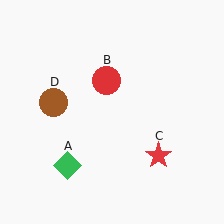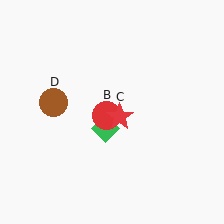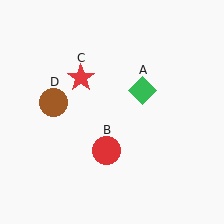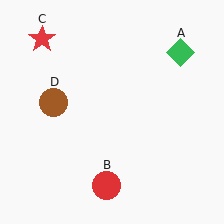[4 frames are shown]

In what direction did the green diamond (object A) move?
The green diamond (object A) moved up and to the right.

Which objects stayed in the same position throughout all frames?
Brown circle (object D) remained stationary.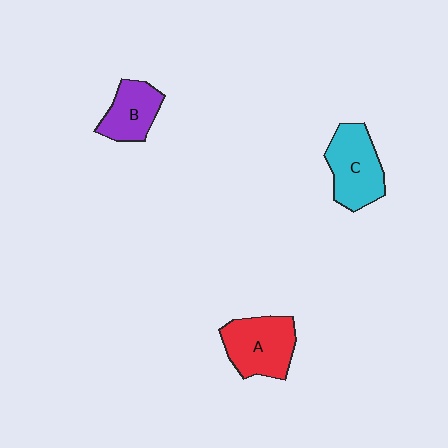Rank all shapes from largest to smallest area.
From largest to smallest: A (red), C (cyan), B (purple).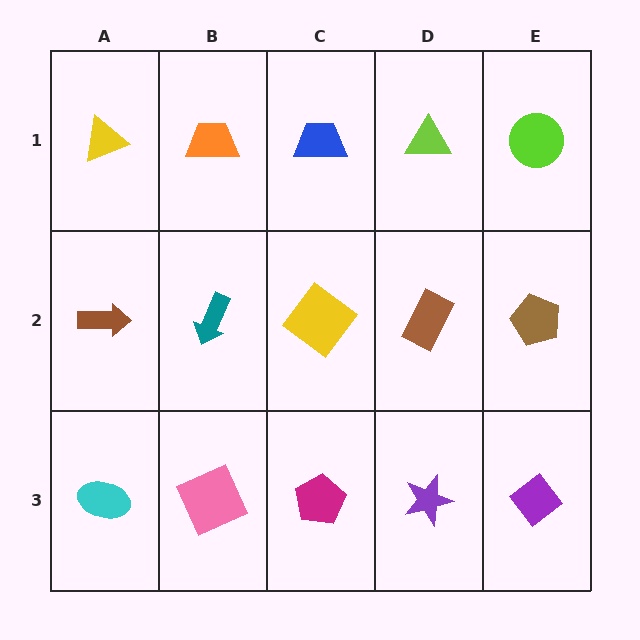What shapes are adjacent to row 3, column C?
A yellow diamond (row 2, column C), a pink square (row 3, column B), a purple star (row 3, column D).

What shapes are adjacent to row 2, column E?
A lime circle (row 1, column E), a purple diamond (row 3, column E), a brown rectangle (row 2, column D).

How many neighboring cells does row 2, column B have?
4.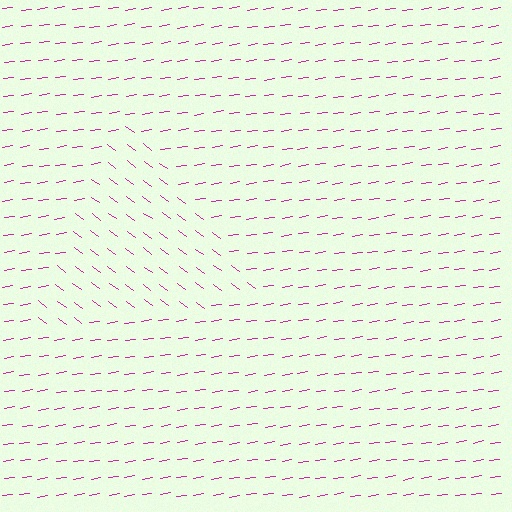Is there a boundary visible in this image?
Yes, there is a texture boundary formed by a change in line orientation.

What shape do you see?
I see a triangle.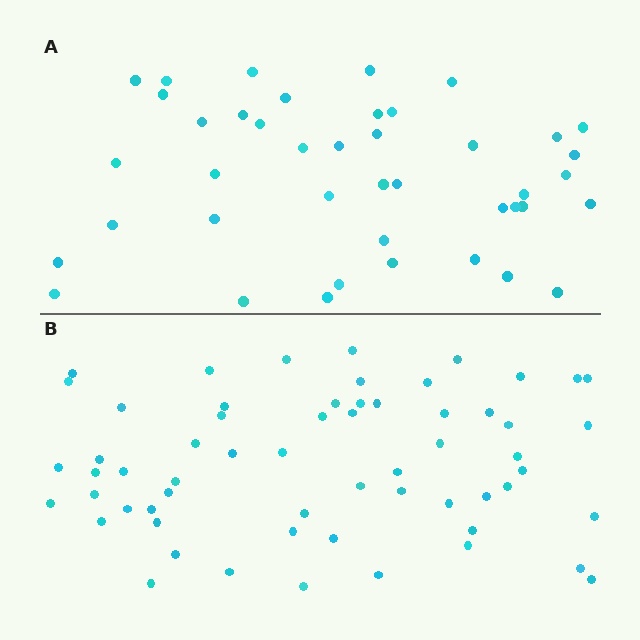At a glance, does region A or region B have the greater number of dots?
Region B (the bottom region) has more dots.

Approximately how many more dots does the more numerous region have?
Region B has approximately 20 more dots than region A.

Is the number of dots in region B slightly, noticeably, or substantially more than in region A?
Region B has noticeably more, but not dramatically so. The ratio is roughly 1.4 to 1.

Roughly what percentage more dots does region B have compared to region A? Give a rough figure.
About 45% more.